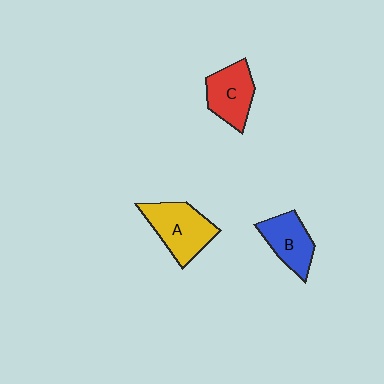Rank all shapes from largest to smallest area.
From largest to smallest: A (yellow), C (red), B (blue).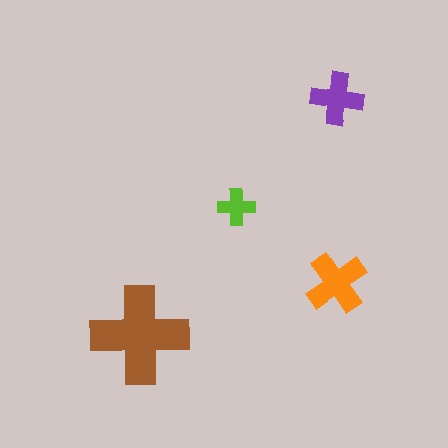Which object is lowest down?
The brown cross is bottommost.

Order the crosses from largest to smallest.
the brown one, the orange one, the purple one, the lime one.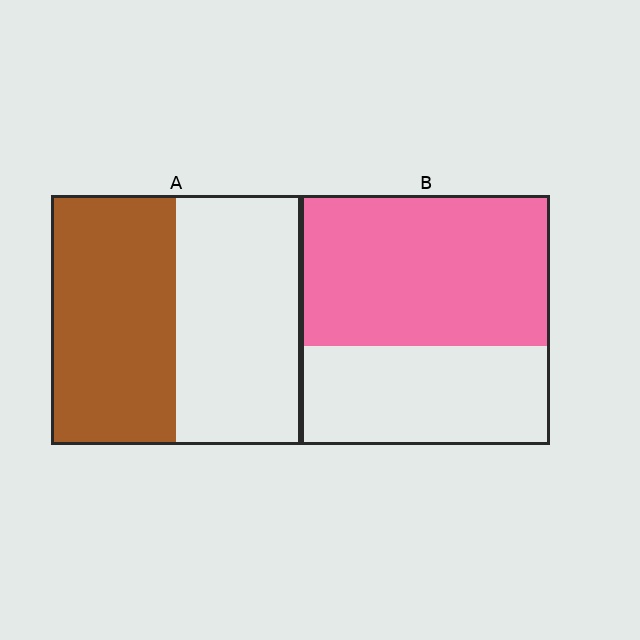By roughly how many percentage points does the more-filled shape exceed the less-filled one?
By roughly 10 percentage points (B over A).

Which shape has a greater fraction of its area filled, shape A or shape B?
Shape B.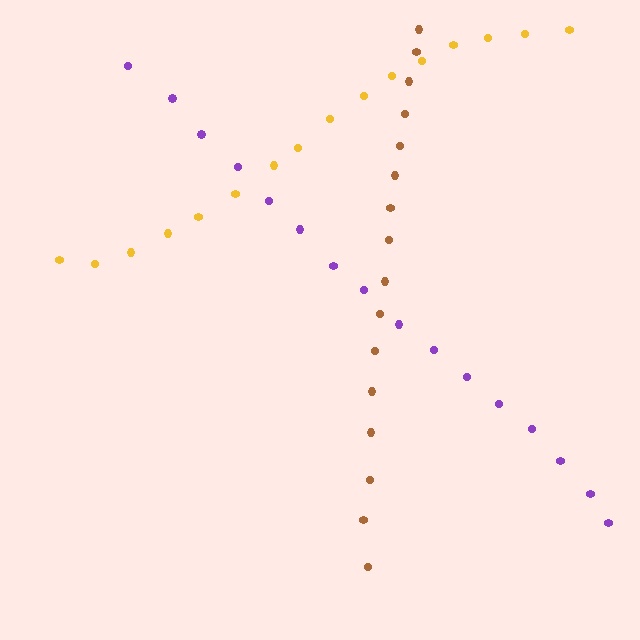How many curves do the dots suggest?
There are 3 distinct paths.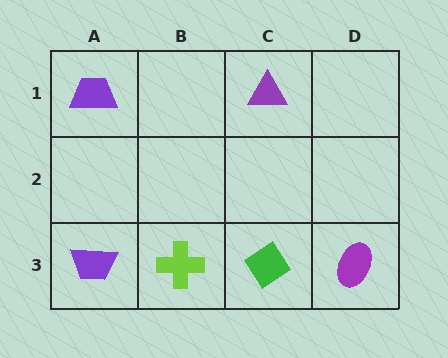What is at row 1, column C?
A purple triangle.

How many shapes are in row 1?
2 shapes.